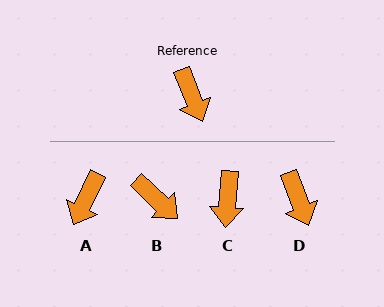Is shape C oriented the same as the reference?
No, it is off by about 25 degrees.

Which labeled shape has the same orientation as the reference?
D.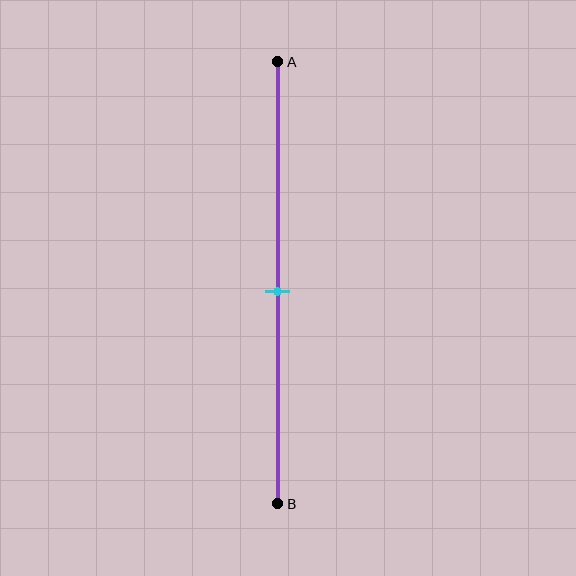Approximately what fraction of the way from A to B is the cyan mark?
The cyan mark is approximately 50% of the way from A to B.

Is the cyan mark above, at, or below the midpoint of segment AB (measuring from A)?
The cyan mark is approximately at the midpoint of segment AB.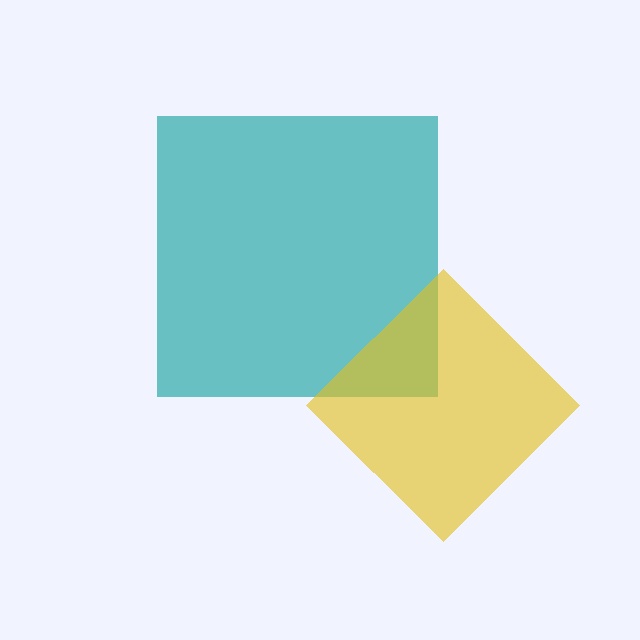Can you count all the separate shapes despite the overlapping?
Yes, there are 2 separate shapes.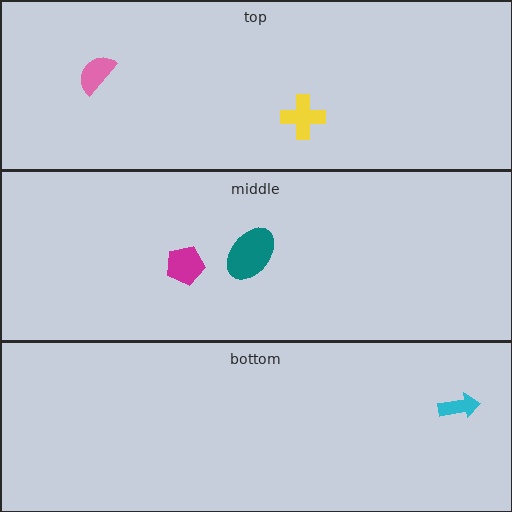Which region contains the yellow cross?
The top region.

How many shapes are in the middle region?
2.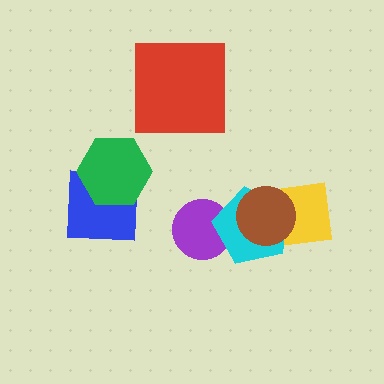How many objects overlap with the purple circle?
1 object overlaps with the purple circle.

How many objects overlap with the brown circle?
2 objects overlap with the brown circle.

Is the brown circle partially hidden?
No, no other shape covers it.